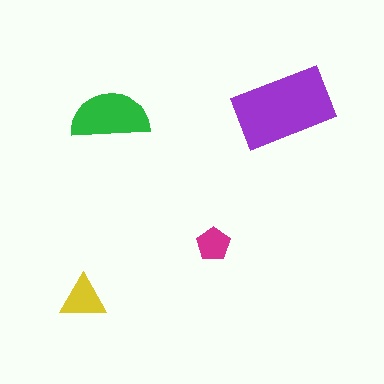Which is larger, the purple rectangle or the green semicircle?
The purple rectangle.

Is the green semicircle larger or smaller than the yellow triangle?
Larger.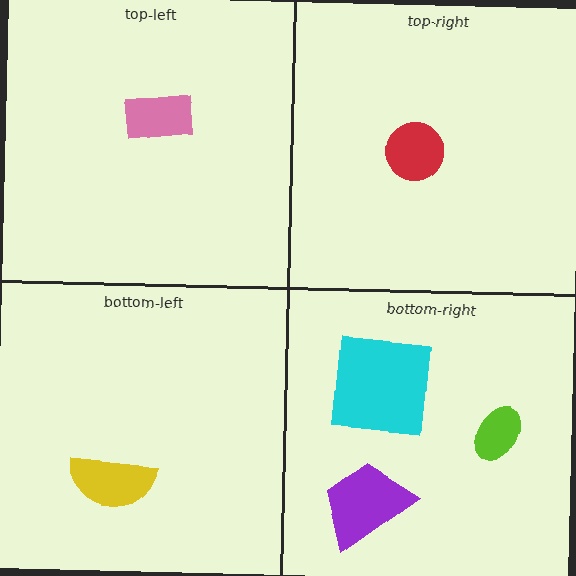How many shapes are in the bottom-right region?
3.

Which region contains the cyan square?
The bottom-right region.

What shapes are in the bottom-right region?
The cyan square, the purple trapezoid, the lime ellipse.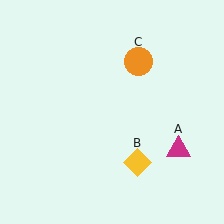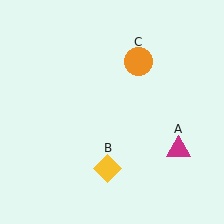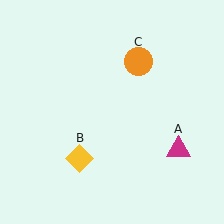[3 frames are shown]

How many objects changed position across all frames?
1 object changed position: yellow diamond (object B).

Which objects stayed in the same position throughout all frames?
Magenta triangle (object A) and orange circle (object C) remained stationary.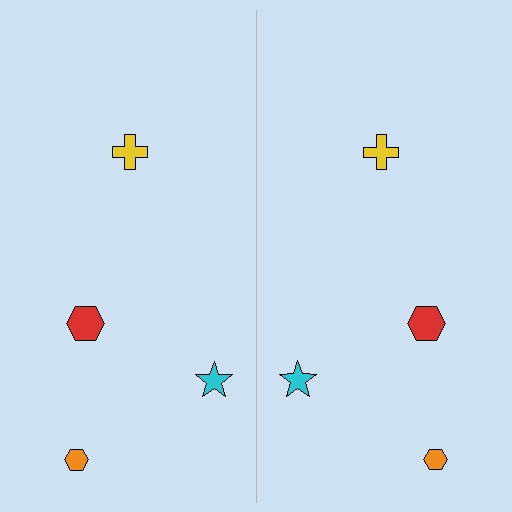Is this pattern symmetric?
Yes, this pattern has bilateral (reflection) symmetry.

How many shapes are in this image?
There are 8 shapes in this image.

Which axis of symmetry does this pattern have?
The pattern has a vertical axis of symmetry running through the center of the image.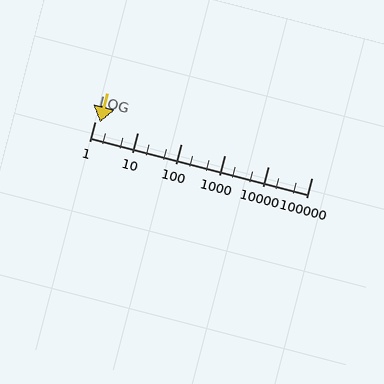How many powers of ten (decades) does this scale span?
The scale spans 5 decades, from 1 to 100000.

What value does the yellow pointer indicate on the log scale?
The pointer indicates approximately 1.3.